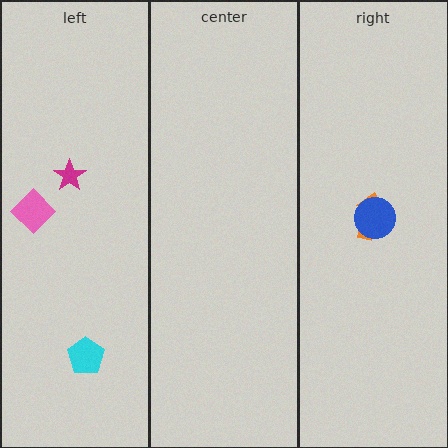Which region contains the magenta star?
The left region.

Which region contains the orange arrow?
The right region.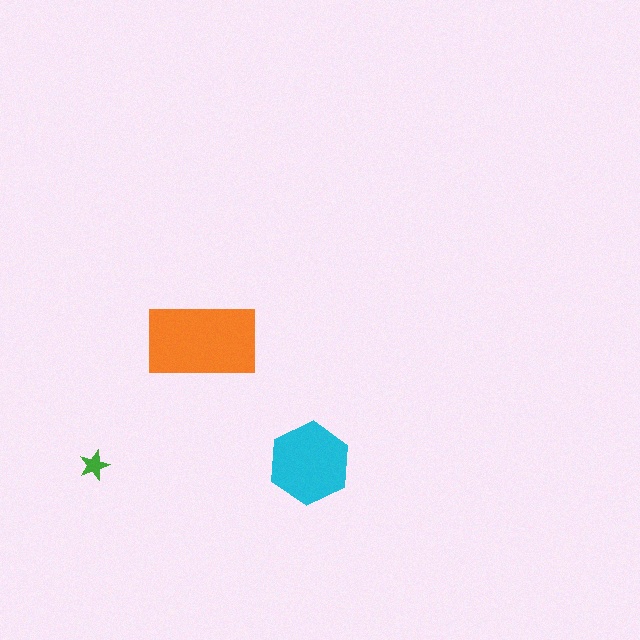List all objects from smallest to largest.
The green star, the cyan hexagon, the orange rectangle.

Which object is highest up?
The orange rectangle is topmost.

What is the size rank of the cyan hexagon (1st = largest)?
2nd.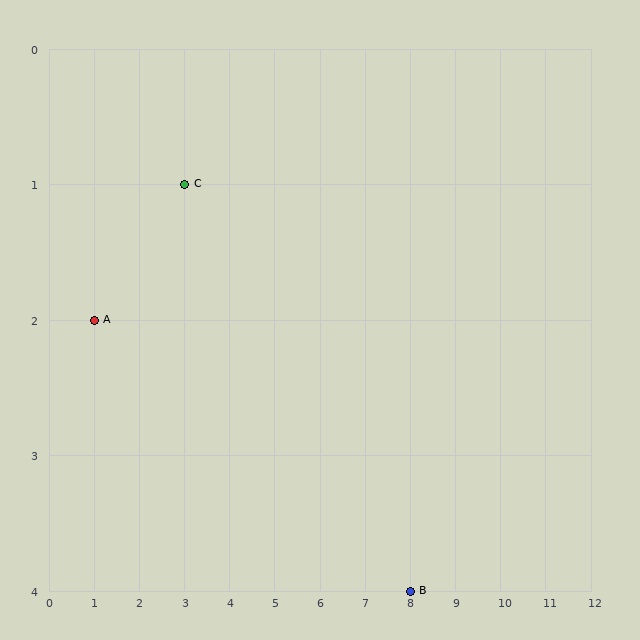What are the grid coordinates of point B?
Point B is at grid coordinates (8, 4).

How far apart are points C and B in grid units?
Points C and B are 5 columns and 3 rows apart (about 5.8 grid units diagonally).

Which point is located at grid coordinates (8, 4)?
Point B is at (8, 4).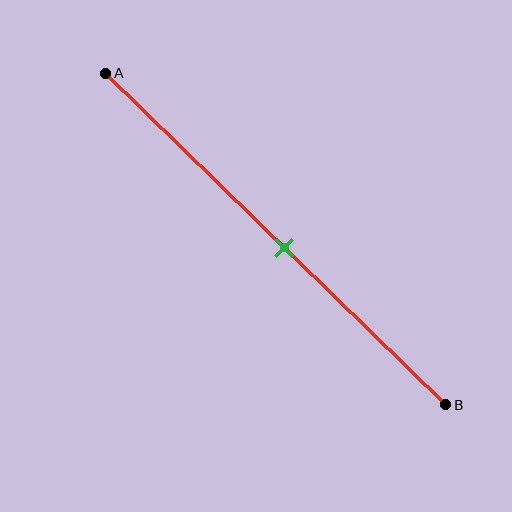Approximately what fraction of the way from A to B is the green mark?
The green mark is approximately 55% of the way from A to B.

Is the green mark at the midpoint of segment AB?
Yes, the mark is approximately at the midpoint.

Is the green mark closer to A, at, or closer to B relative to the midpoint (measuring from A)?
The green mark is approximately at the midpoint of segment AB.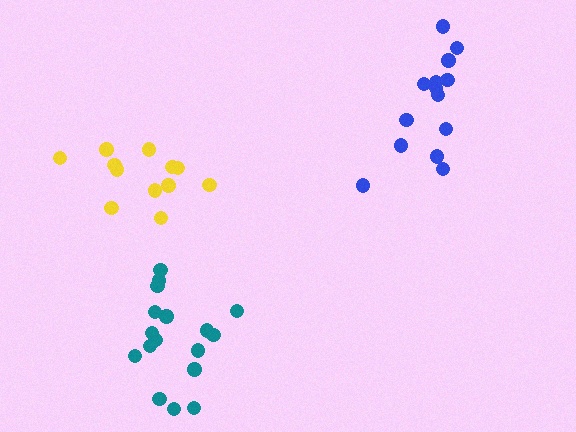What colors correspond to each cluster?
The clusters are colored: teal, blue, yellow.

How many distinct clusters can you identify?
There are 3 distinct clusters.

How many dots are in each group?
Group 1: 17 dots, Group 2: 14 dots, Group 3: 12 dots (43 total).